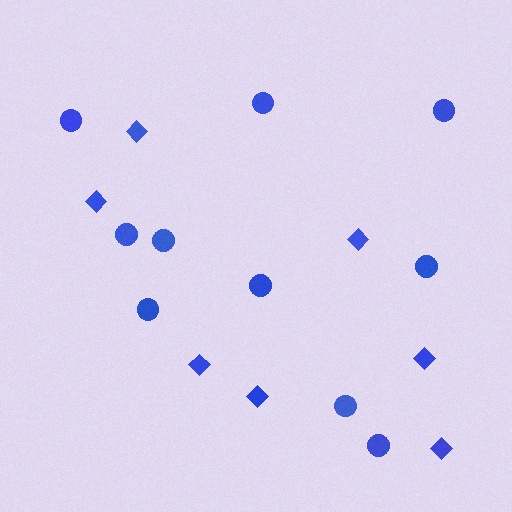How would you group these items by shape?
There are 2 groups: one group of circles (10) and one group of diamonds (7).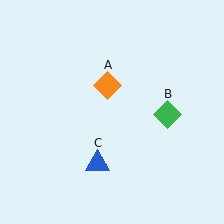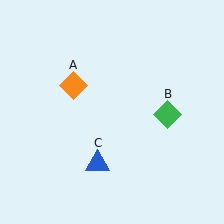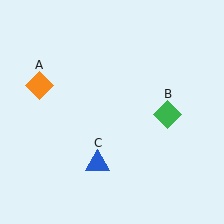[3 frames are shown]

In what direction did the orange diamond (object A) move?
The orange diamond (object A) moved left.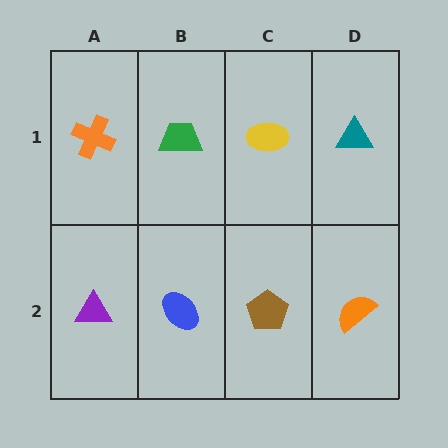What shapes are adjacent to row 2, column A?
An orange cross (row 1, column A), a blue ellipse (row 2, column B).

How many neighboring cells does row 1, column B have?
3.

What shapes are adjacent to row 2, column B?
A green trapezoid (row 1, column B), a purple triangle (row 2, column A), a brown pentagon (row 2, column C).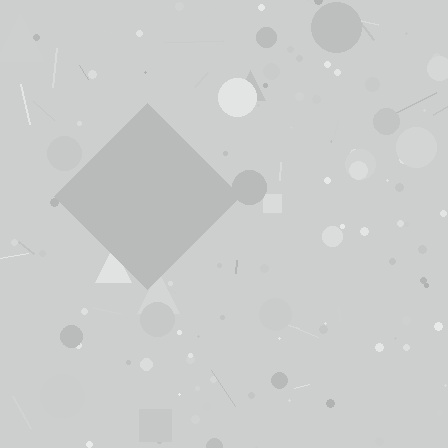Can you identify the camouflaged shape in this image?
The camouflaged shape is a diamond.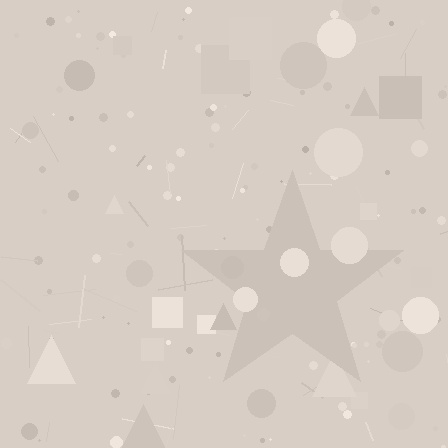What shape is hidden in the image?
A star is hidden in the image.